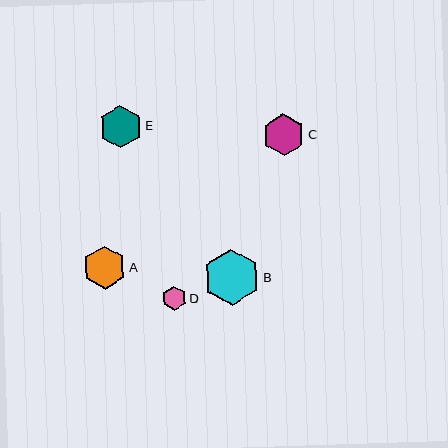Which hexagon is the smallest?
Hexagon D is the smallest with a size of approximately 24 pixels.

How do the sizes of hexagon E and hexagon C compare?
Hexagon E and hexagon C are approximately the same size.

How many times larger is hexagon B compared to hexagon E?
Hexagon B is approximately 1.3 times the size of hexagon E.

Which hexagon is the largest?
Hexagon B is the largest with a size of approximately 56 pixels.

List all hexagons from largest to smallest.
From largest to smallest: B, A, E, C, D.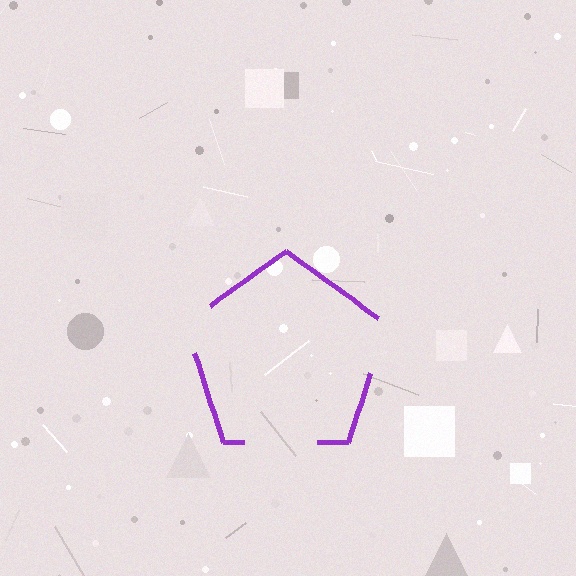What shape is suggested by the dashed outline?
The dashed outline suggests a pentagon.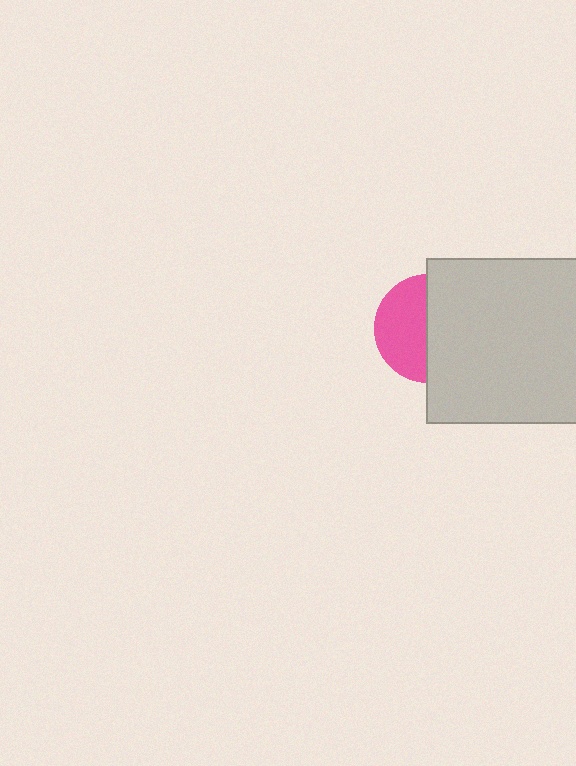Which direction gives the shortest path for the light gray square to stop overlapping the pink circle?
Moving right gives the shortest separation.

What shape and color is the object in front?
The object in front is a light gray square.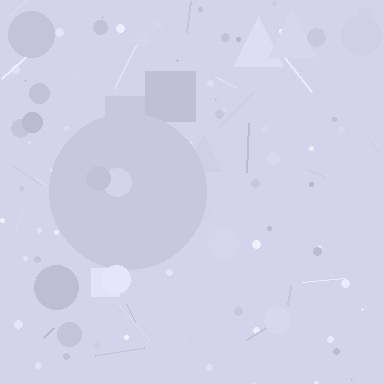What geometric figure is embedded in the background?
A circle is embedded in the background.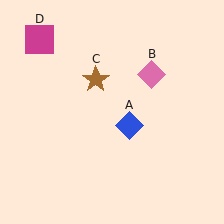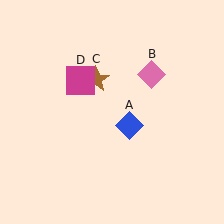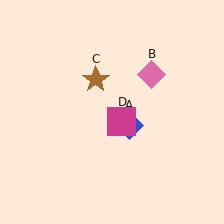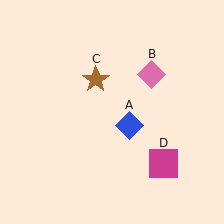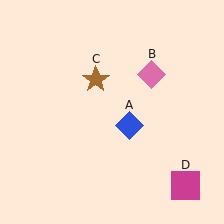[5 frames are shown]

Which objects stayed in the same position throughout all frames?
Blue diamond (object A) and pink diamond (object B) and brown star (object C) remained stationary.